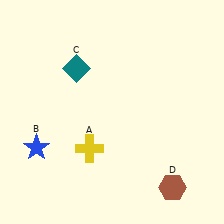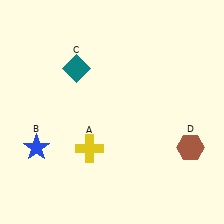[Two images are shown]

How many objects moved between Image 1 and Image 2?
1 object moved between the two images.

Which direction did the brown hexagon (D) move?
The brown hexagon (D) moved up.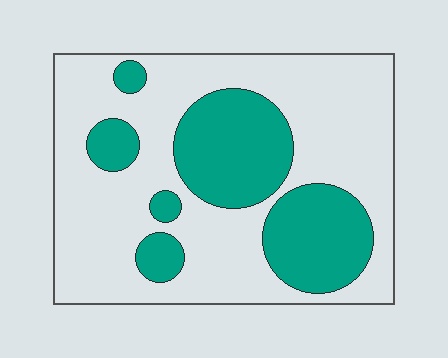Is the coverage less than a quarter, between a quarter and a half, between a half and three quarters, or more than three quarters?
Between a quarter and a half.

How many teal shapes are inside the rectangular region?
6.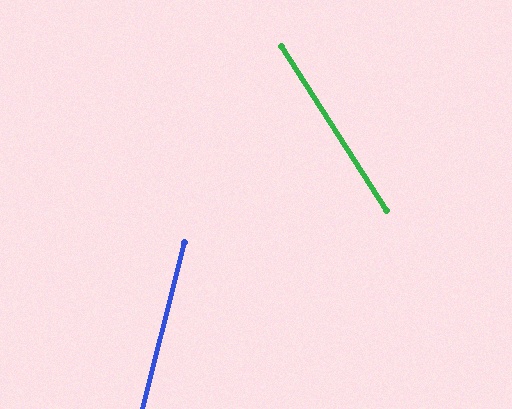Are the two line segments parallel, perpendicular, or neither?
Neither parallel nor perpendicular — they differ by about 47°.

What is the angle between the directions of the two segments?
Approximately 47 degrees.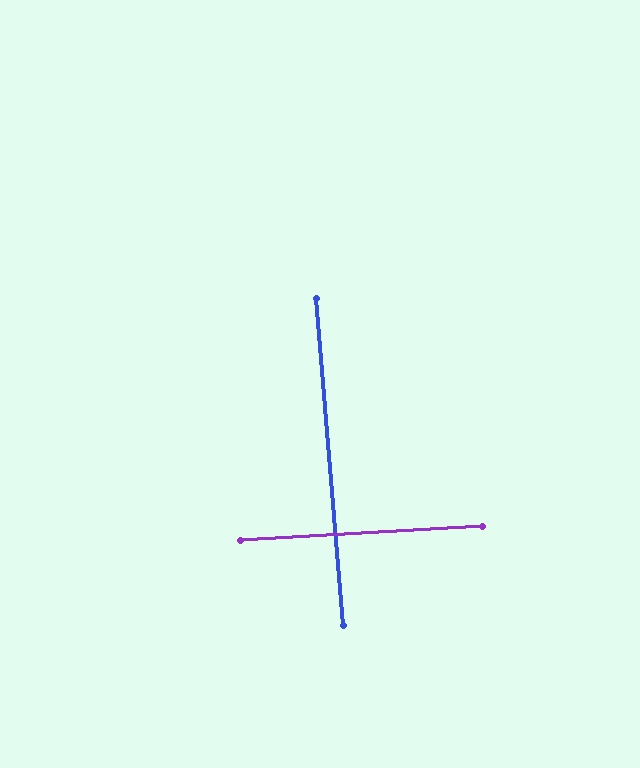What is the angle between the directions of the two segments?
Approximately 88 degrees.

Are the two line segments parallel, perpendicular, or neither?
Perpendicular — they meet at approximately 88°.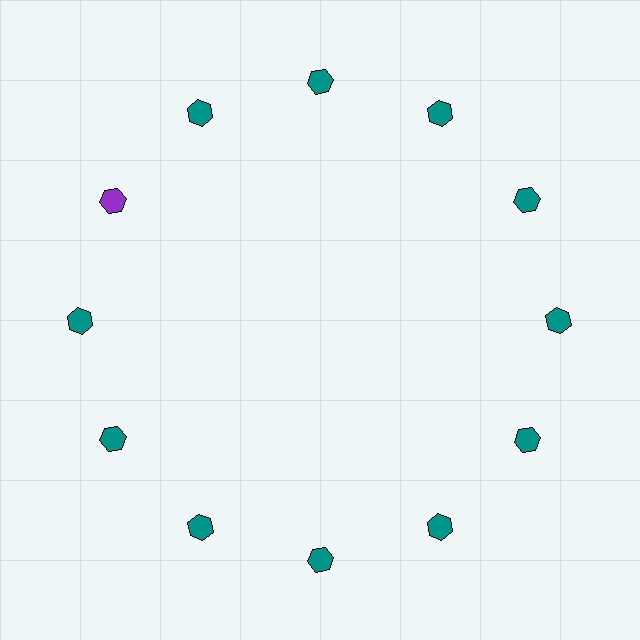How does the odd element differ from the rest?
It has a different color: purple instead of teal.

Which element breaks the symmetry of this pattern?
The purple hexagon at roughly the 10 o'clock position breaks the symmetry. All other shapes are teal hexagons.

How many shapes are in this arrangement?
There are 12 shapes arranged in a ring pattern.